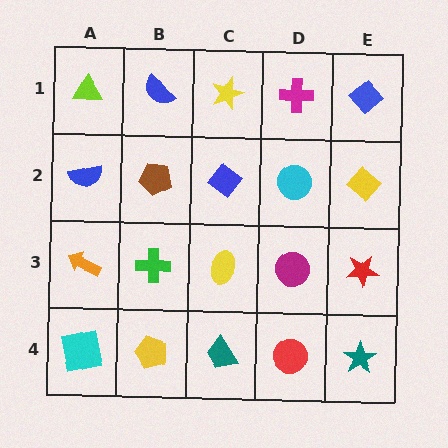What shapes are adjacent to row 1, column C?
A blue diamond (row 2, column C), a blue semicircle (row 1, column B), a magenta cross (row 1, column D).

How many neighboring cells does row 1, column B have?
3.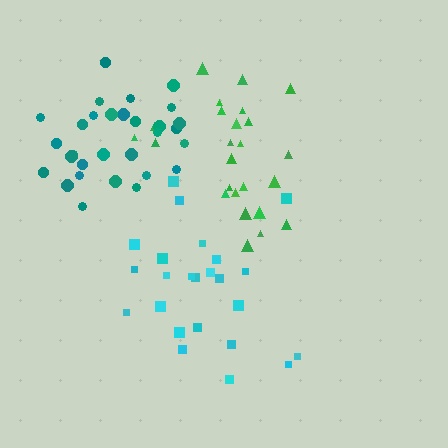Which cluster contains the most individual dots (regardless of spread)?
Teal (30).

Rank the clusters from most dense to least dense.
teal, green, cyan.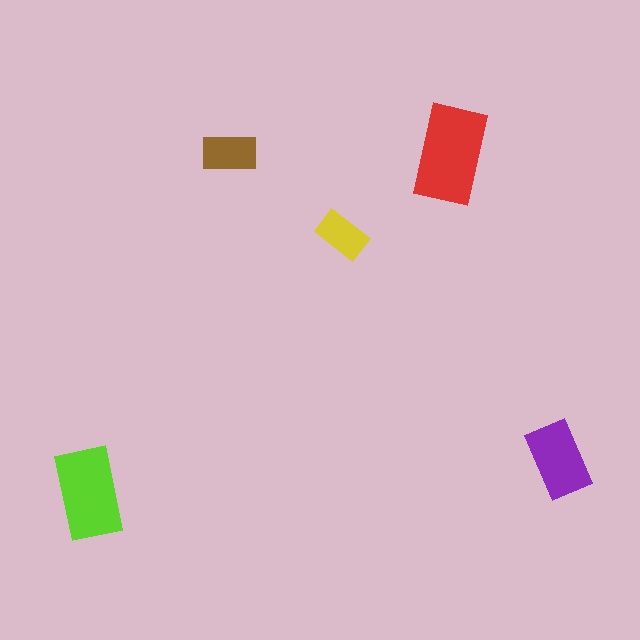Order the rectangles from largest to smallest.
the red one, the lime one, the purple one, the brown one, the yellow one.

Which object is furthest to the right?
The purple rectangle is rightmost.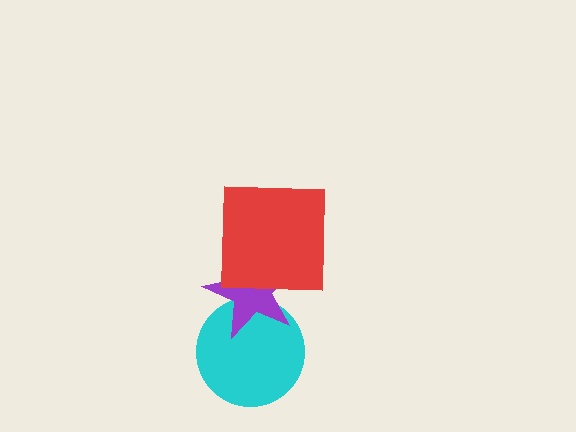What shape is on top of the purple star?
The red square is on top of the purple star.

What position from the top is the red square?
The red square is 1st from the top.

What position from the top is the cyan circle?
The cyan circle is 3rd from the top.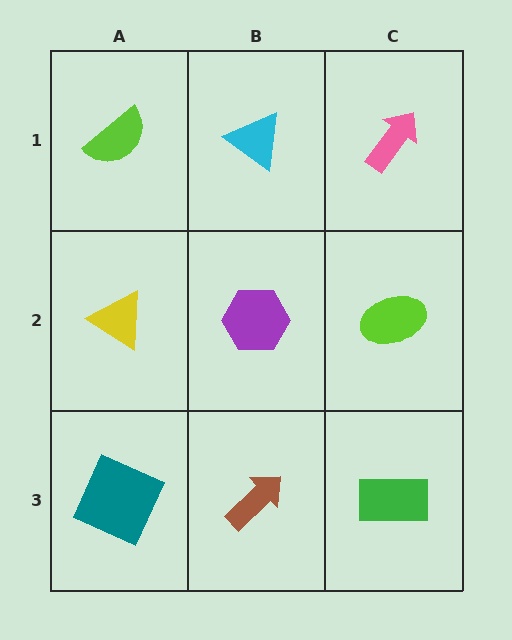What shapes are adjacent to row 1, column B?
A purple hexagon (row 2, column B), a lime semicircle (row 1, column A), a pink arrow (row 1, column C).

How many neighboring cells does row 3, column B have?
3.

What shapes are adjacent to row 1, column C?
A lime ellipse (row 2, column C), a cyan triangle (row 1, column B).